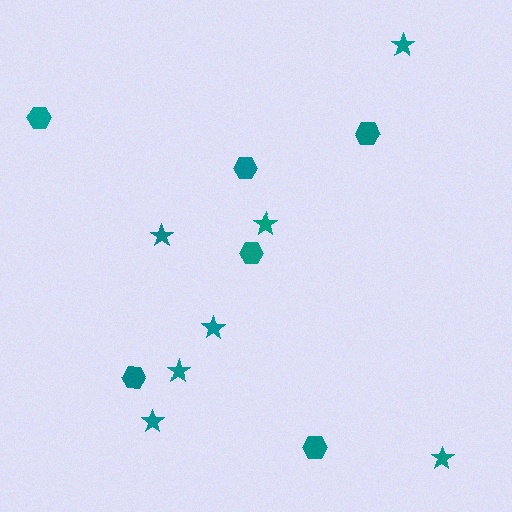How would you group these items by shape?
There are 2 groups: one group of hexagons (6) and one group of stars (7).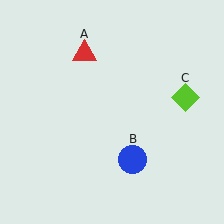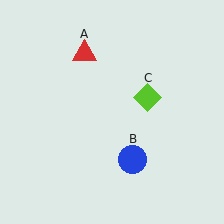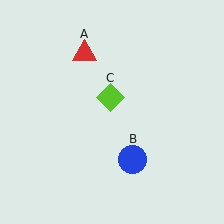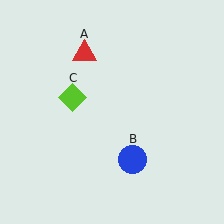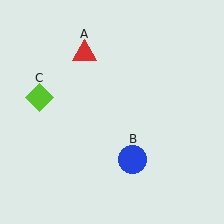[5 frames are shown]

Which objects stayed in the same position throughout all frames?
Red triangle (object A) and blue circle (object B) remained stationary.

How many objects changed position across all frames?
1 object changed position: lime diamond (object C).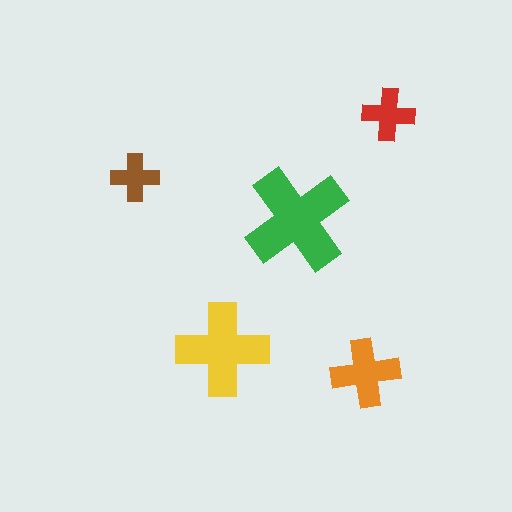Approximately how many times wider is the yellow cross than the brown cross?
About 2 times wider.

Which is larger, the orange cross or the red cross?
The orange one.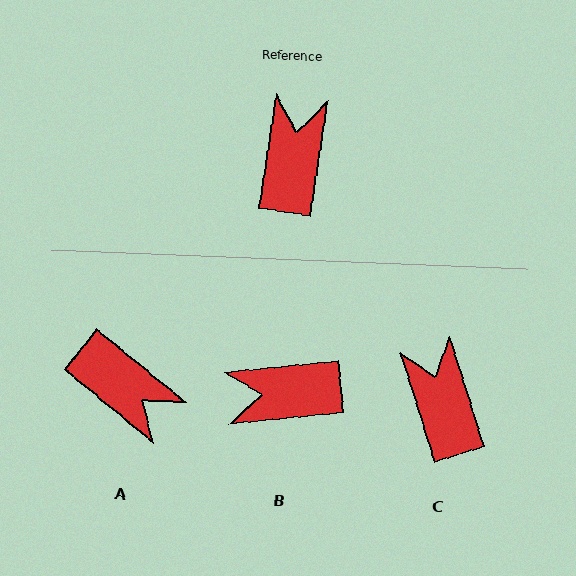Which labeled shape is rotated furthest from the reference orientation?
A, about 121 degrees away.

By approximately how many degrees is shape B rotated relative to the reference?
Approximately 104 degrees counter-clockwise.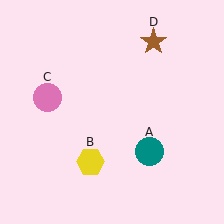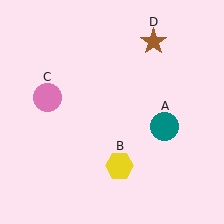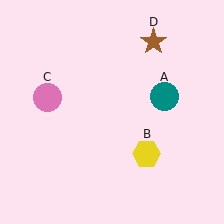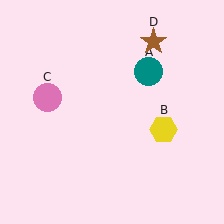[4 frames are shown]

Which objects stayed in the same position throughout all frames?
Pink circle (object C) and brown star (object D) remained stationary.